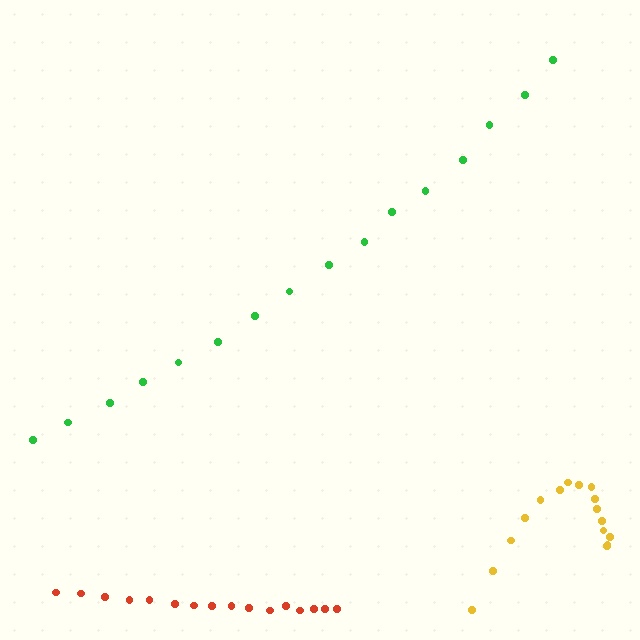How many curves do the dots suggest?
There are 3 distinct paths.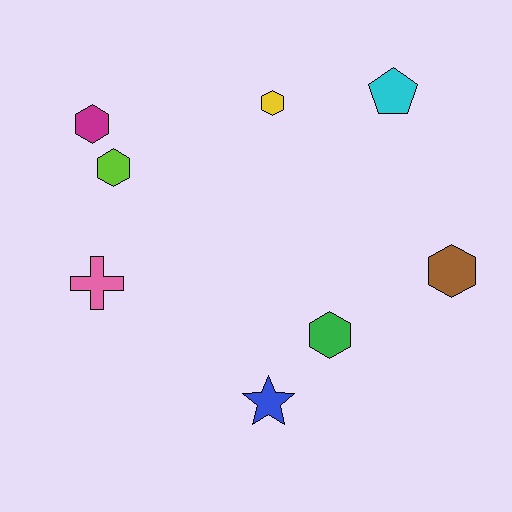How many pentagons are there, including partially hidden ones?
There is 1 pentagon.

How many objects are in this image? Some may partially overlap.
There are 8 objects.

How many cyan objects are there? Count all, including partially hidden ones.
There is 1 cyan object.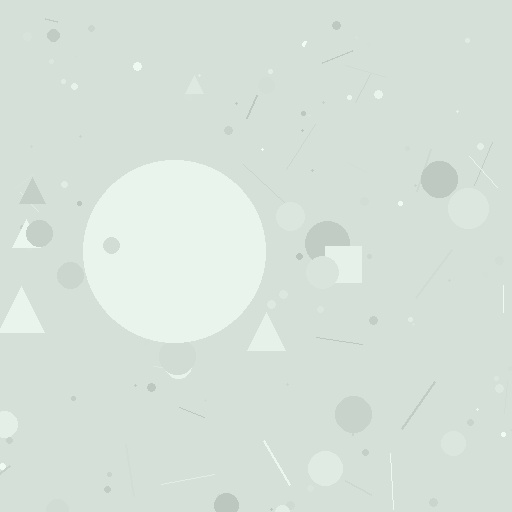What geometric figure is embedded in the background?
A circle is embedded in the background.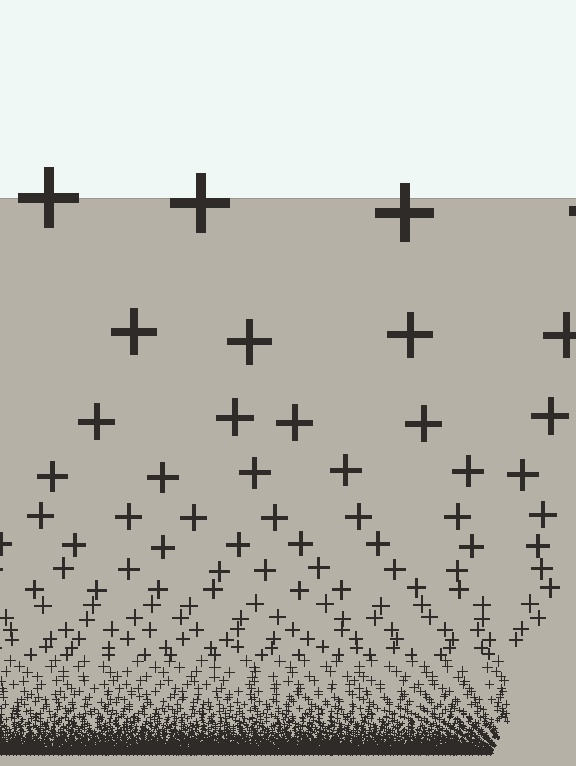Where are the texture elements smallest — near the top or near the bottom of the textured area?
Near the bottom.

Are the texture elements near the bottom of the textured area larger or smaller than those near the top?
Smaller. The gradient is inverted — elements near the bottom are smaller and denser.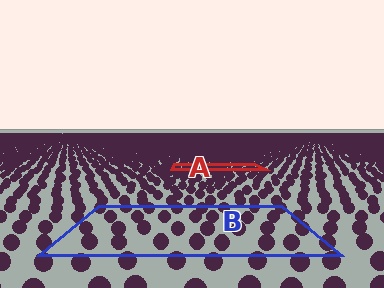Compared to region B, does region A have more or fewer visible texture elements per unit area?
Region A has more texture elements per unit area — they are packed more densely because it is farther away.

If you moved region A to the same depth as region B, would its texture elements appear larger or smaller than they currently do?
They would appear larger. At a closer depth, the same texture elements are projected at a bigger on-screen size.